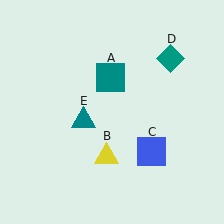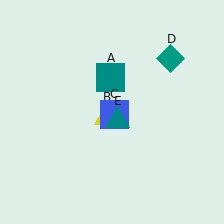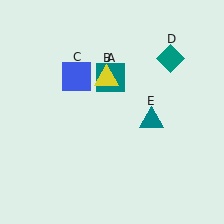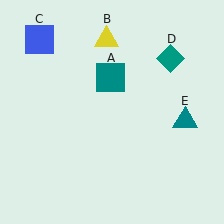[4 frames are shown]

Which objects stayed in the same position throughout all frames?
Teal square (object A) and teal diamond (object D) remained stationary.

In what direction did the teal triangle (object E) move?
The teal triangle (object E) moved right.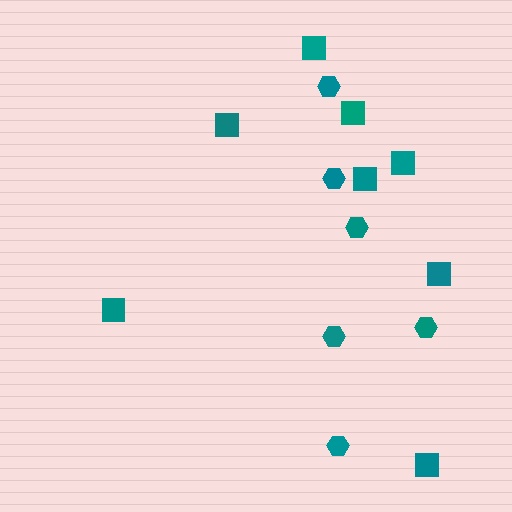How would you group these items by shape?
There are 2 groups: one group of squares (8) and one group of hexagons (6).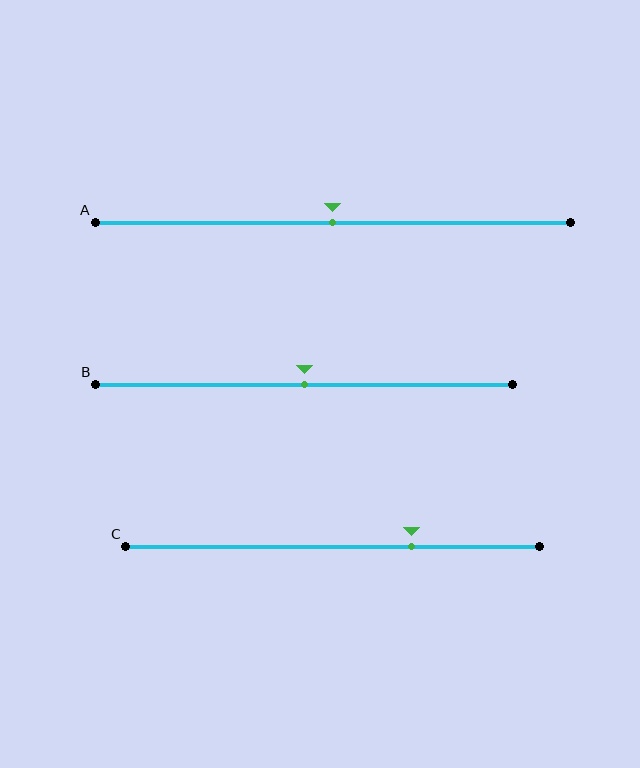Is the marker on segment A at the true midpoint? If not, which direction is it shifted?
Yes, the marker on segment A is at the true midpoint.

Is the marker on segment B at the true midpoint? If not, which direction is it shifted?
Yes, the marker on segment B is at the true midpoint.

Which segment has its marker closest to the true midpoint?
Segment A has its marker closest to the true midpoint.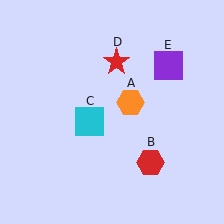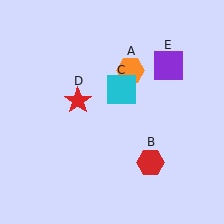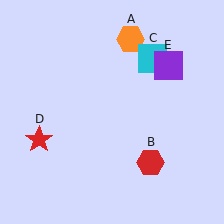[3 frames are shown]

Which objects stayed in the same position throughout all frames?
Red hexagon (object B) and purple square (object E) remained stationary.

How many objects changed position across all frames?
3 objects changed position: orange hexagon (object A), cyan square (object C), red star (object D).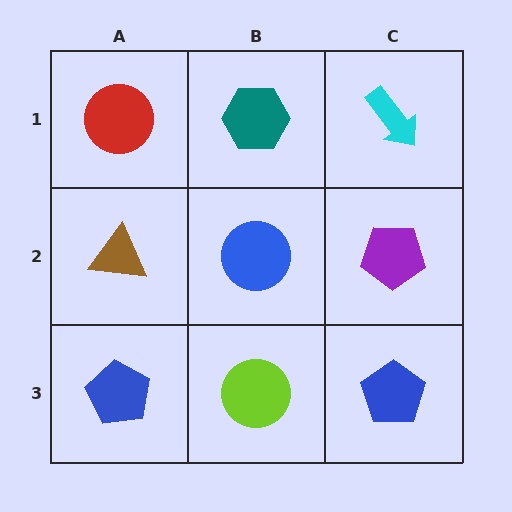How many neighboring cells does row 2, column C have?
3.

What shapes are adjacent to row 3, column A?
A brown triangle (row 2, column A), a lime circle (row 3, column B).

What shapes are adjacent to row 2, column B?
A teal hexagon (row 1, column B), a lime circle (row 3, column B), a brown triangle (row 2, column A), a purple pentagon (row 2, column C).